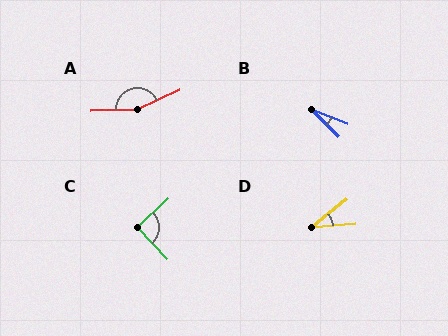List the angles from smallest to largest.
B (23°), D (35°), C (90°), A (156°).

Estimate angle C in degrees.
Approximately 90 degrees.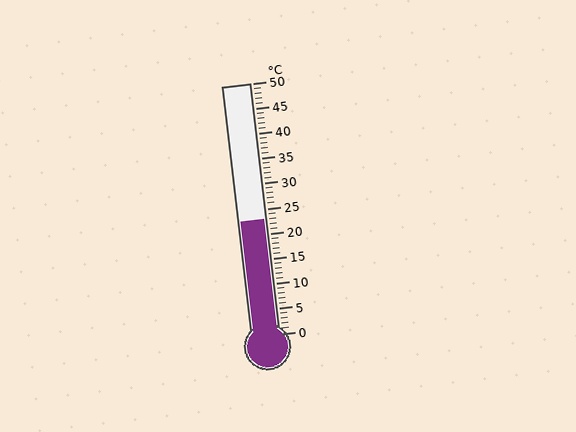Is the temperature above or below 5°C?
The temperature is above 5°C.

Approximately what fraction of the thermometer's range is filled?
The thermometer is filled to approximately 45% of its range.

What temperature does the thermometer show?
The thermometer shows approximately 23°C.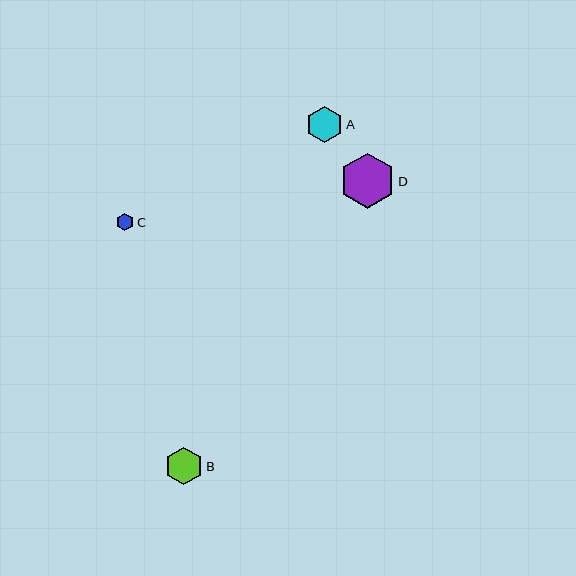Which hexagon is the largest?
Hexagon D is the largest with a size of approximately 55 pixels.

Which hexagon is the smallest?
Hexagon C is the smallest with a size of approximately 18 pixels.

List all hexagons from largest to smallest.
From largest to smallest: D, B, A, C.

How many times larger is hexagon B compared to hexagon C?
Hexagon B is approximately 2.1 times the size of hexagon C.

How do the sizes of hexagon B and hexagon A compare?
Hexagon B and hexagon A are approximately the same size.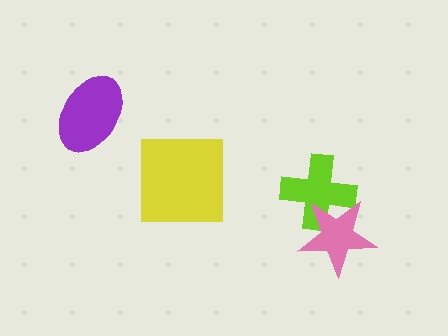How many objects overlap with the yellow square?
0 objects overlap with the yellow square.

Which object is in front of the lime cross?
The pink star is in front of the lime cross.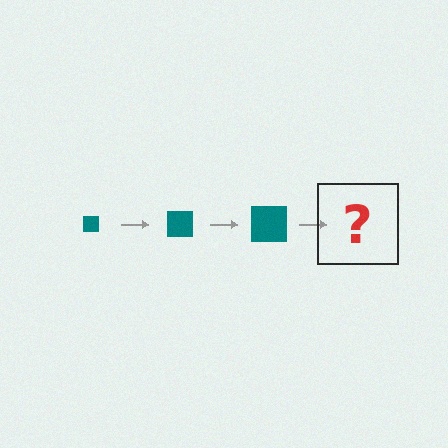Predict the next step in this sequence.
The next step is a teal square, larger than the previous one.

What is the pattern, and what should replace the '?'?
The pattern is that the square gets progressively larger each step. The '?' should be a teal square, larger than the previous one.